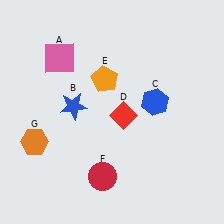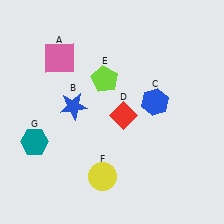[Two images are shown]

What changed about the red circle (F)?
In Image 1, F is red. In Image 2, it changed to yellow.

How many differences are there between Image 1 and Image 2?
There are 3 differences between the two images.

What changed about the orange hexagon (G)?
In Image 1, G is orange. In Image 2, it changed to teal.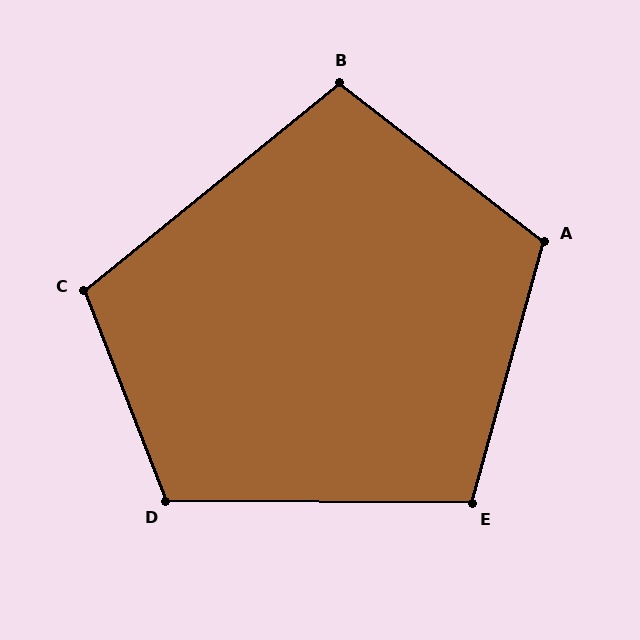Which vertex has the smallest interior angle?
B, at approximately 103 degrees.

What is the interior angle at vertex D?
Approximately 112 degrees (obtuse).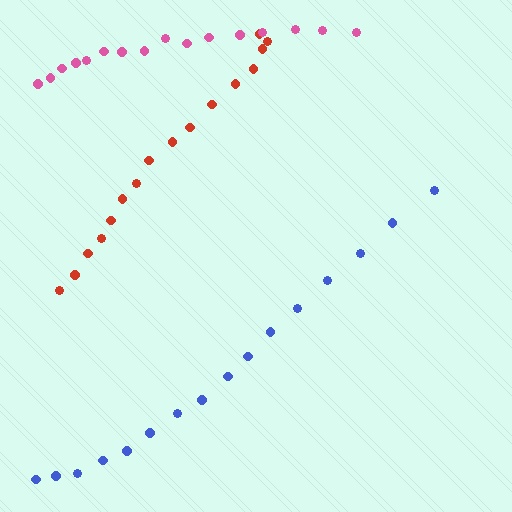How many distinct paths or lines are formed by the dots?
There are 3 distinct paths.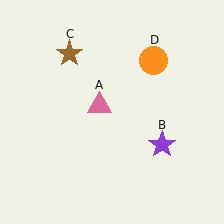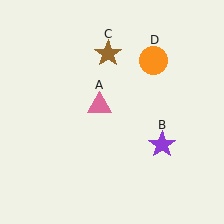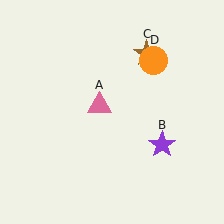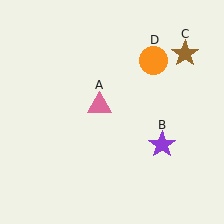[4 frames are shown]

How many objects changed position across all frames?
1 object changed position: brown star (object C).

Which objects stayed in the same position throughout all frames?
Pink triangle (object A) and purple star (object B) and orange circle (object D) remained stationary.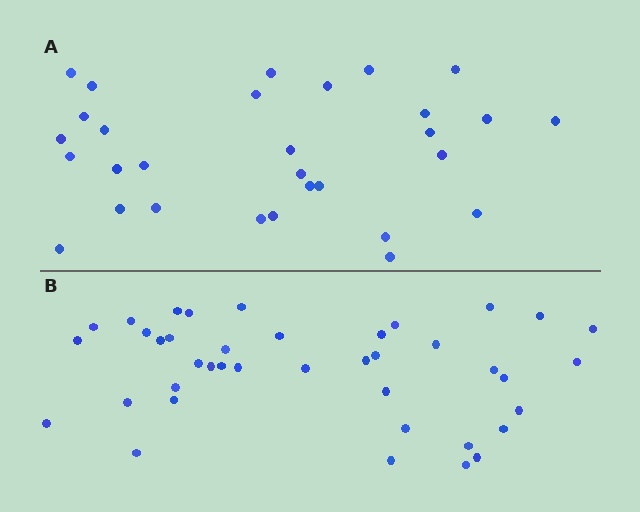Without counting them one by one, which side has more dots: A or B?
Region B (the bottom region) has more dots.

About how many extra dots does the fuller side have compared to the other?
Region B has roughly 10 or so more dots than region A.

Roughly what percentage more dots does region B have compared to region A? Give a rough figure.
About 35% more.